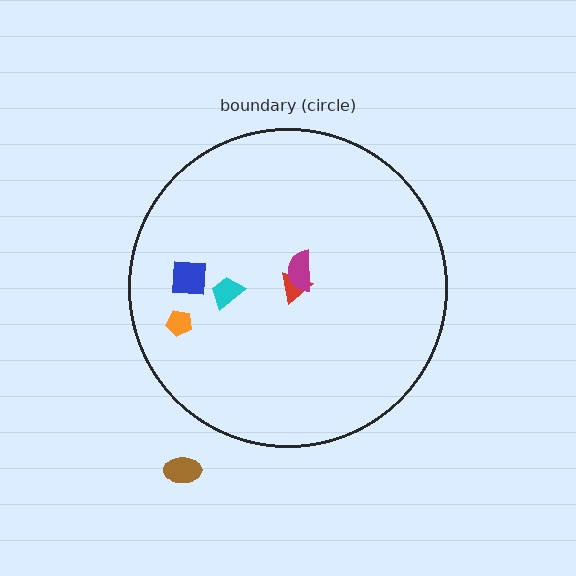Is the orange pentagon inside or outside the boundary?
Inside.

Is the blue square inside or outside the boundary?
Inside.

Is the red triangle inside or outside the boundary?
Inside.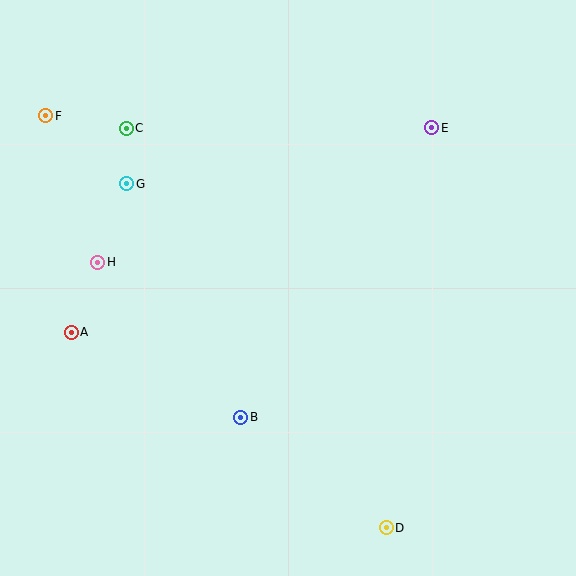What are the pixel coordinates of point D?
Point D is at (386, 528).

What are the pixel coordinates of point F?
Point F is at (46, 116).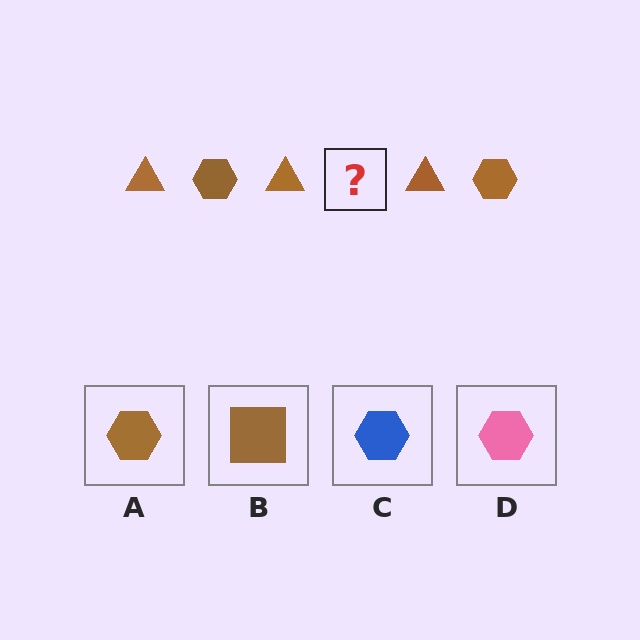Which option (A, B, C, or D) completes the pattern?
A.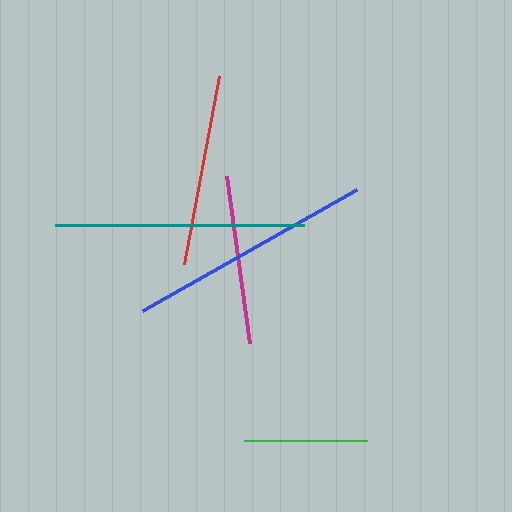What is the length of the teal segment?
The teal segment is approximately 249 pixels long.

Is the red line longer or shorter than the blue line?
The blue line is longer than the red line.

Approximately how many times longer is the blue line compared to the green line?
The blue line is approximately 2.0 times the length of the green line.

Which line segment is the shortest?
The green line is the shortest at approximately 123 pixels.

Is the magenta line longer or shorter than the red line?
The red line is longer than the magenta line.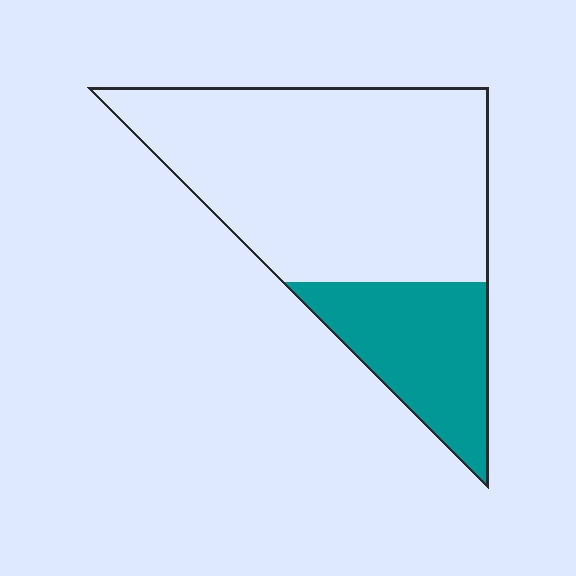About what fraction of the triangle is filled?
About one quarter (1/4).